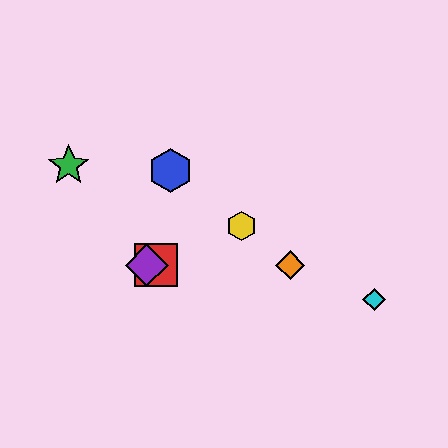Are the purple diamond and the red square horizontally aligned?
Yes, both are at y≈265.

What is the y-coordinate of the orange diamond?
The orange diamond is at y≈265.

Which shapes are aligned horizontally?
The red square, the purple diamond, the orange diamond are aligned horizontally.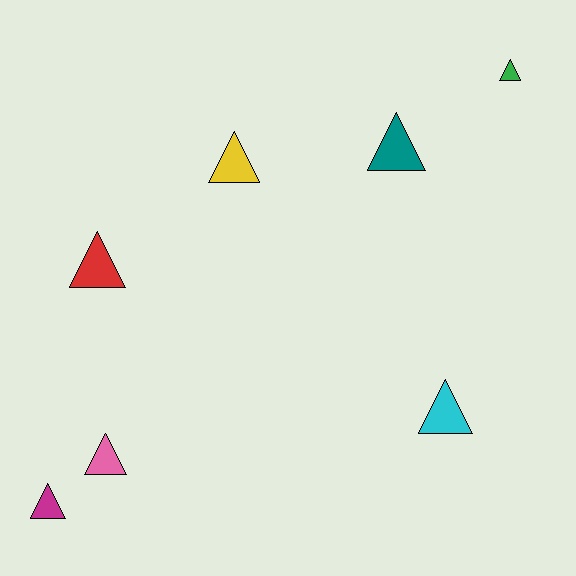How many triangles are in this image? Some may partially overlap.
There are 7 triangles.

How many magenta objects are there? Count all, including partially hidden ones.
There is 1 magenta object.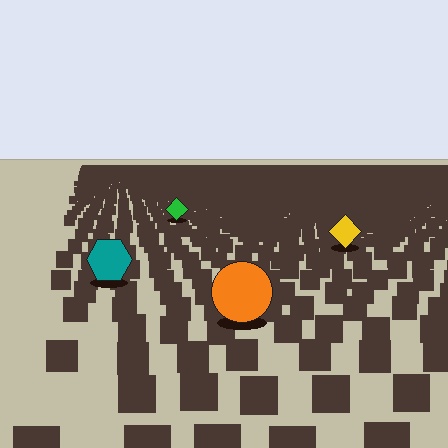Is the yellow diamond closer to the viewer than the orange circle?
No. The orange circle is closer — you can tell from the texture gradient: the ground texture is coarser near it.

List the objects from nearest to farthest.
From nearest to farthest: the orange circle, the teal hexagon, the yellow diamond, the green diamond.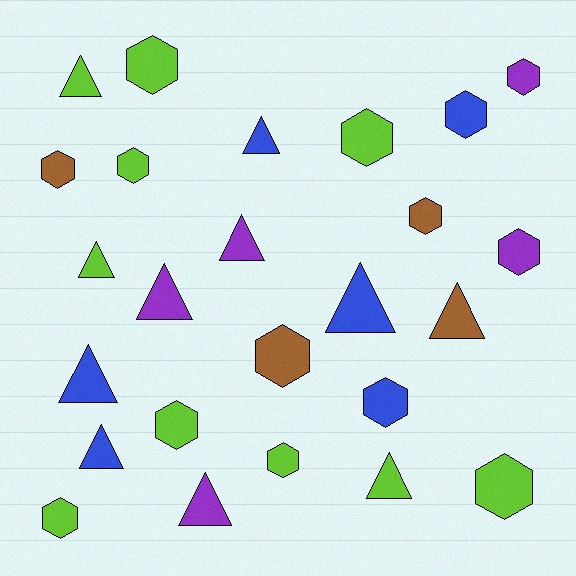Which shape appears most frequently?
Hexagon, with 14 objects.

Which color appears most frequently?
Lime, with 10 objects.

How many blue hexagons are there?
There are 2 blue hexagons.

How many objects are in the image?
There are 25 objects.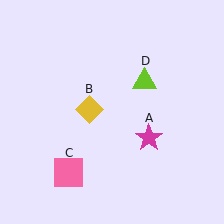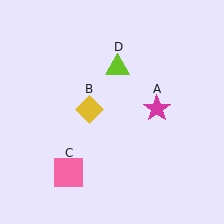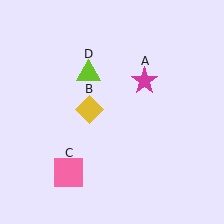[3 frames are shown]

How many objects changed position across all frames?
2 objects changed position: magenta star (object A), lime triangle (object D).